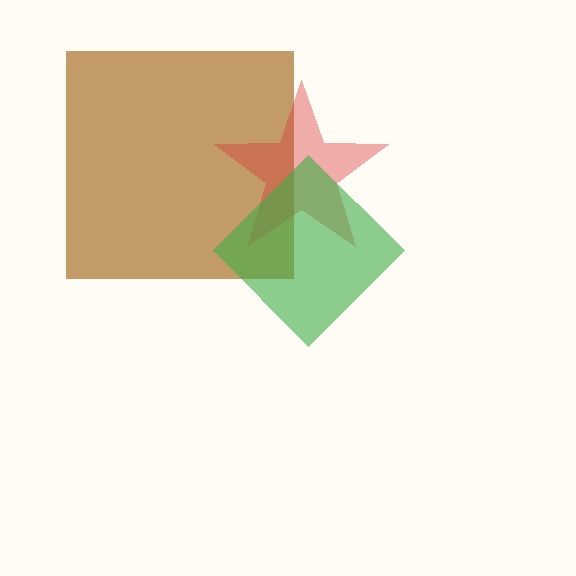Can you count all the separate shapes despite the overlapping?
Yes, there are 3 separate shapes.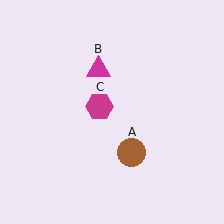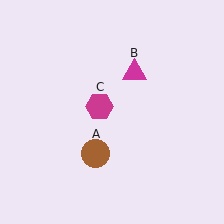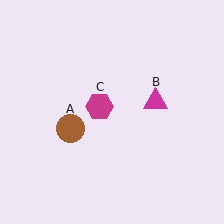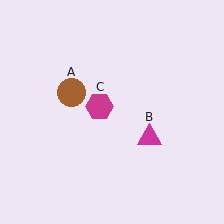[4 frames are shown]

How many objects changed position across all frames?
2 objects changed position: brown circle (object A), magenta triangle (object B).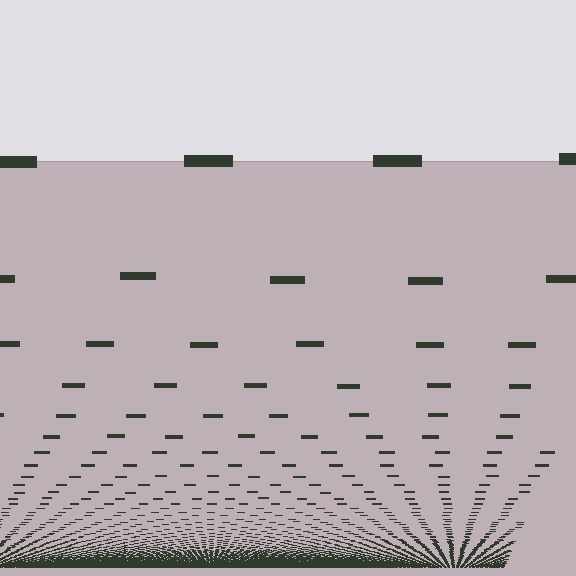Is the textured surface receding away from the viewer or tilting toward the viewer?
The surface appears to tilt toward the viewer. Texture elements get larger and sparser toward the top.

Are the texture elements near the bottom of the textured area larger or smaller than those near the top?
Smaller. The gradient is inverted — elements near the bottom are smaller and denser.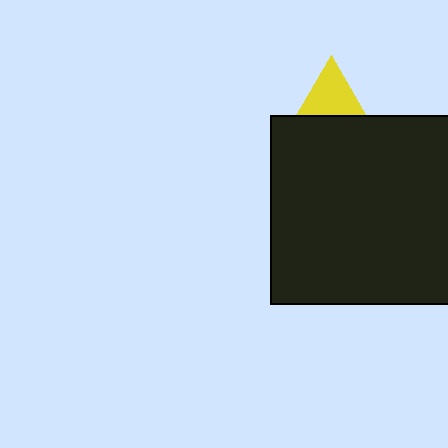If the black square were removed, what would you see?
You would see the complete yellow triangle.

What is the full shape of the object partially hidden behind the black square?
The partially hidden object is a yellow triangle.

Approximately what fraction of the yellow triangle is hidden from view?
Roughly 59% of the yellow triangle is hidden behind the black square.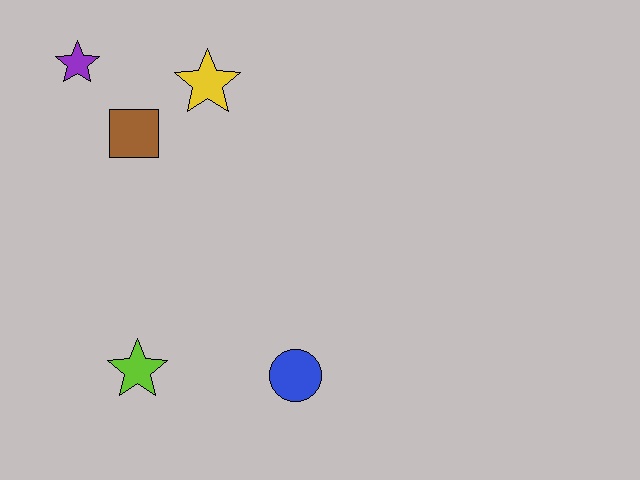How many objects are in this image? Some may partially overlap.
There are 5 objects.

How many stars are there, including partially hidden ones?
There are 3 stars.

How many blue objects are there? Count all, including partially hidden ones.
There is 1 blue object.